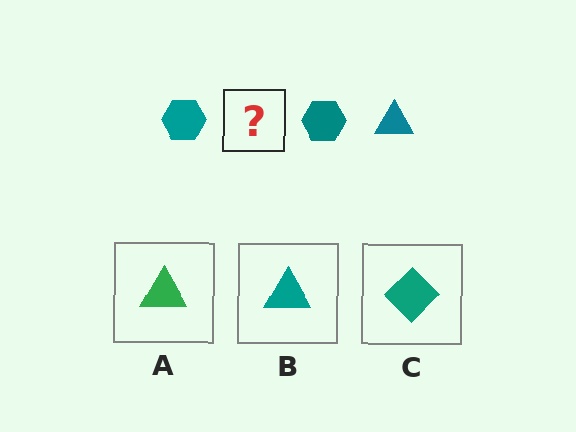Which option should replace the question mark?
Option B.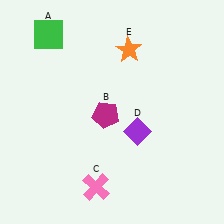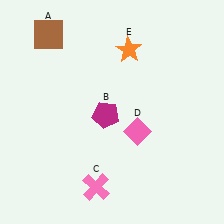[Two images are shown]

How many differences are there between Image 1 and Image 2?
There are 2 differences between the two images.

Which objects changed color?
A changed from green to brown. D changed from purple to pink.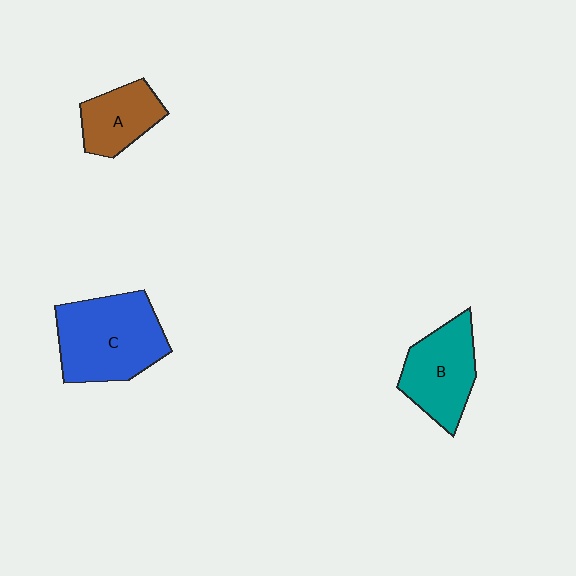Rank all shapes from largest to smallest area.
From largest to smallest: C (blue), B (teal), A (brown).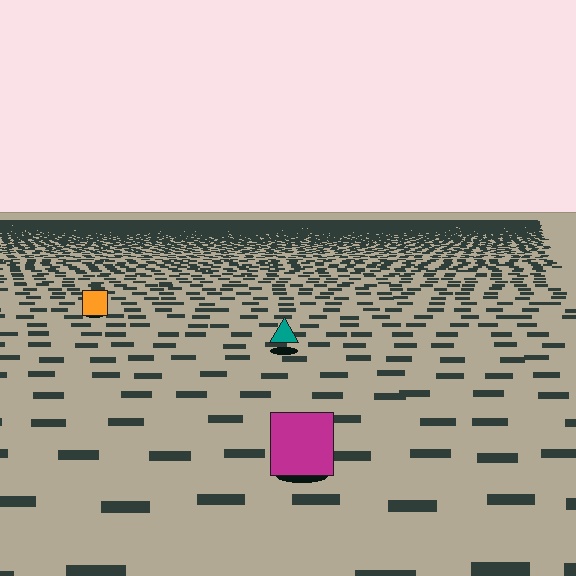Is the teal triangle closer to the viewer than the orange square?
Yes. The teal triangle is closer — you can tell from the texture gradient: the ground texture is coarser near it.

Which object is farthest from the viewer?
The orange square is farthest from the viewer. It appears smaller and the ground texture around it is denser.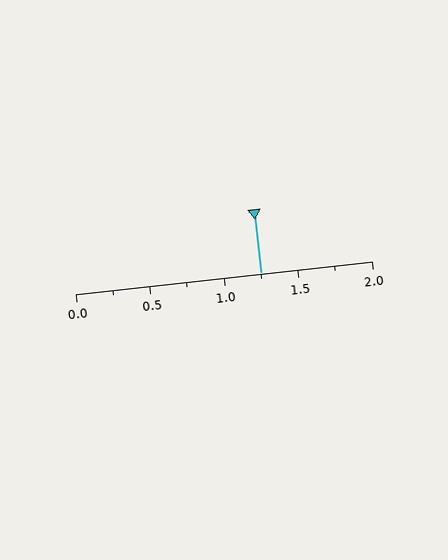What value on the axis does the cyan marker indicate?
The marker indicates approximately 1.25.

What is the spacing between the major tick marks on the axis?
The major ticks are spaced 0.5 apart.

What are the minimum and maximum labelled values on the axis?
The axis runs from 0.0 to 2.0.